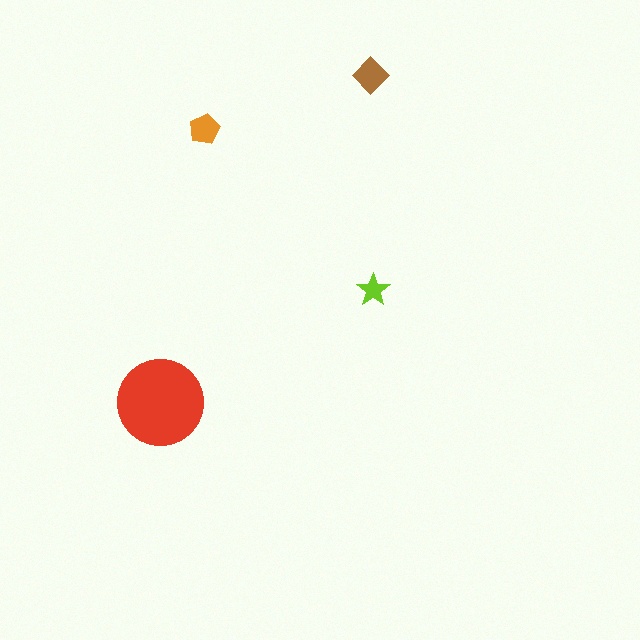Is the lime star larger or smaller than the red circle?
Smaller.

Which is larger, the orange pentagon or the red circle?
The red circle.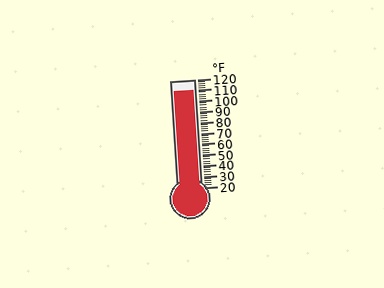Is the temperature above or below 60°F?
The temperature is above 60°F.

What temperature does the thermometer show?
The thermometer shows approximately 110°F.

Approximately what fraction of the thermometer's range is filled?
The thermometer is filled to approximately 90% of its range.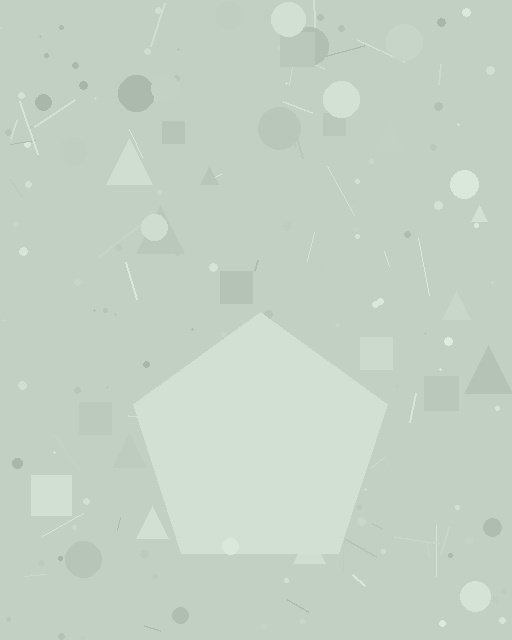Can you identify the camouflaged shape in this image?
The camouflaged shape is a pentagon.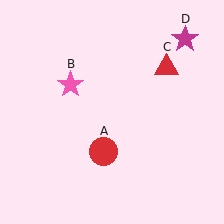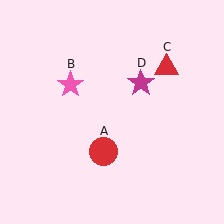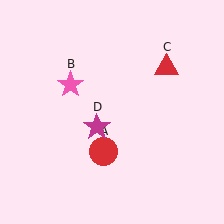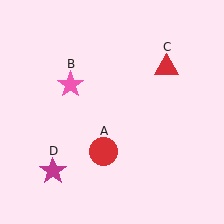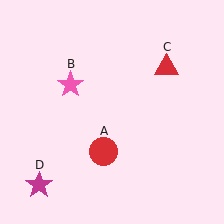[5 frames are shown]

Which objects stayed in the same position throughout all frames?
Red circle (object A) and pink star (object B) and red triangle (object C) remained stationary.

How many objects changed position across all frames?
1 object changed position: magenta star (object D).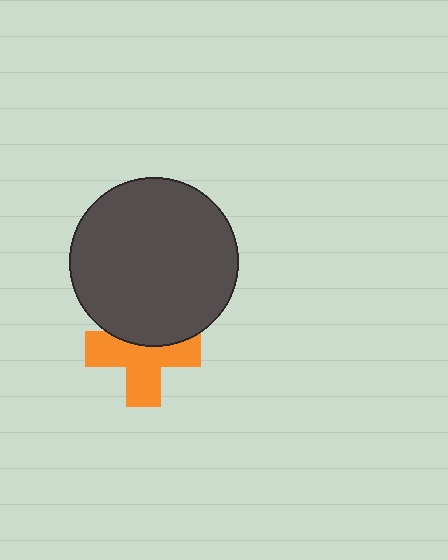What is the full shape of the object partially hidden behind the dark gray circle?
The partially hidden object is an orange cross.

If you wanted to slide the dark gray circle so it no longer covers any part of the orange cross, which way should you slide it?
Slide it up — that is the most direct way to separate the two shapes.